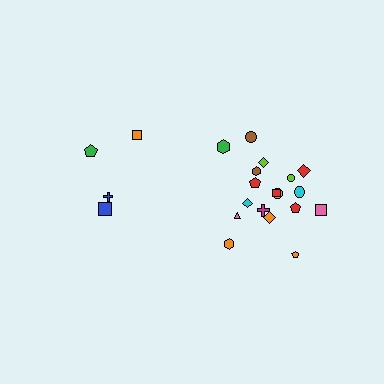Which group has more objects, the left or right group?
The right group.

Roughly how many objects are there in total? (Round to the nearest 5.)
Roughly 20 objects in total.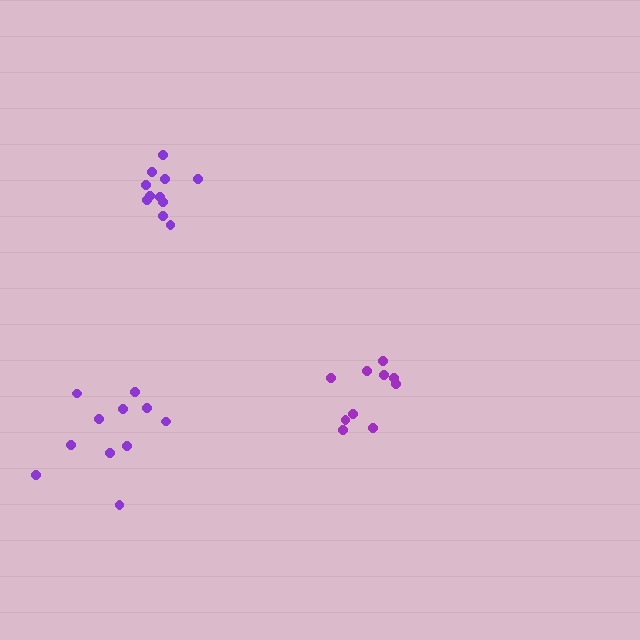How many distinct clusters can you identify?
There are 3 distinct clusters.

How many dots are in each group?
Group 1: 11 dots, Group 2: 11 dots, Group 3: 10 dots (32 total).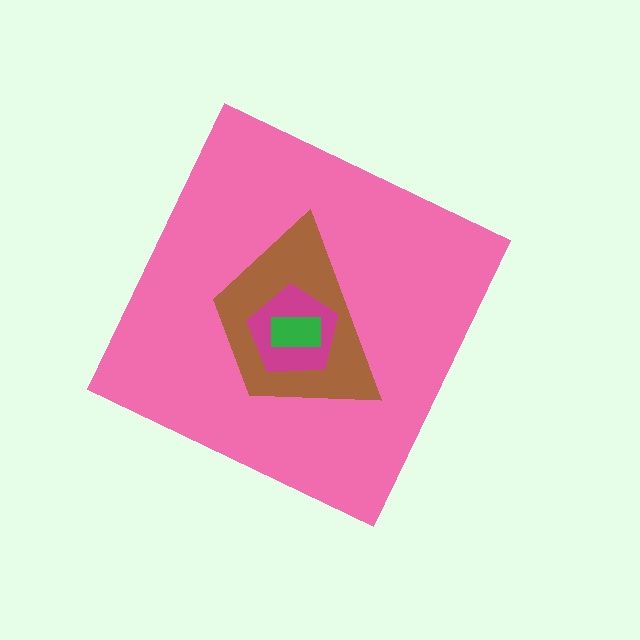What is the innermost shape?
The green rectangle.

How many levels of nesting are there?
4.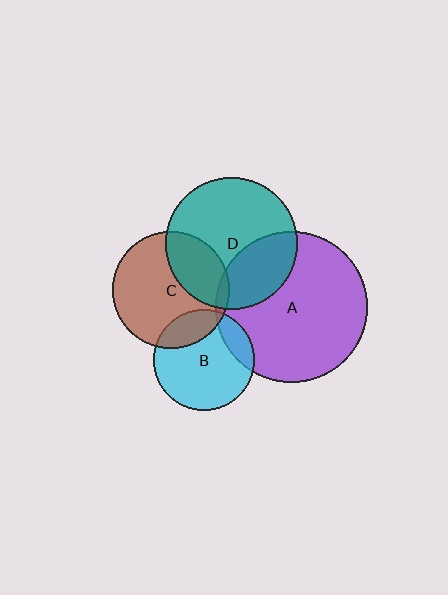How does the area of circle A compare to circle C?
Approximately 1.7 times.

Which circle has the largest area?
Circle A (purple).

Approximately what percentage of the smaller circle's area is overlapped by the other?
Approximately 5%.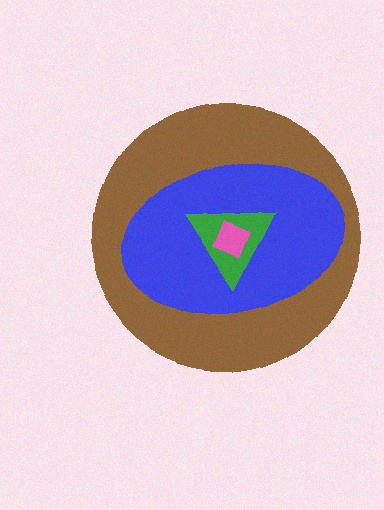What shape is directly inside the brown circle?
The blue ellipse.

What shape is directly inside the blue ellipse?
The green triangle.